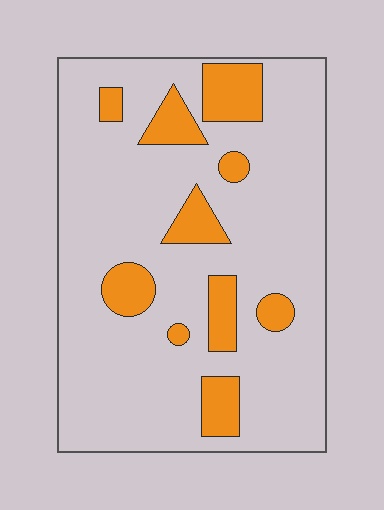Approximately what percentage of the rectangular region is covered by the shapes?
Approximately 15%.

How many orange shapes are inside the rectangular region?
10.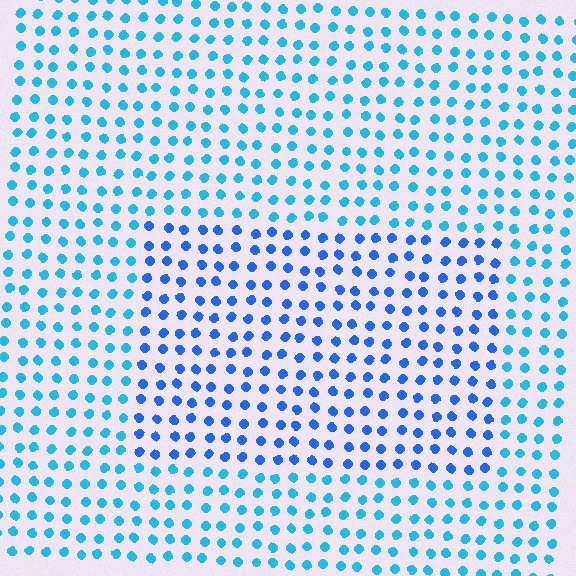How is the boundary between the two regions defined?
The boundary is defined purely by a slight shift in hue (about 27 degrees). Spacing, size, and orientation are identical on both sides.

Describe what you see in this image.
The image is filled with small cyan elements in a uniform arrangement. A rectangle-shaped region is visible where the elements are tinted to a slightly different hue, forming a subtle color boundary.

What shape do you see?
I see a rectangle.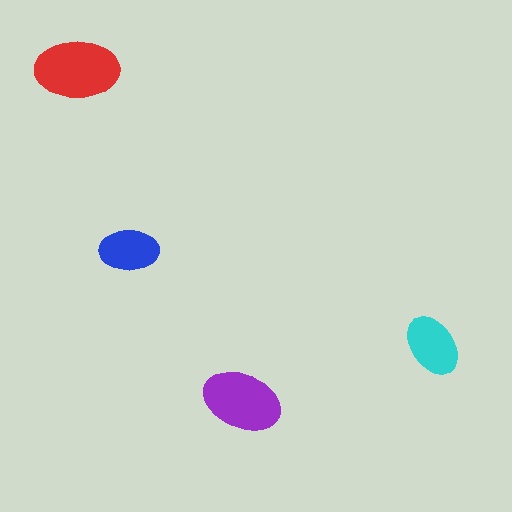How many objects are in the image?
There are 4 objects in the image.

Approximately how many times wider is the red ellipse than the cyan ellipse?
About 1.5 times wider.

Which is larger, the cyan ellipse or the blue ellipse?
The cyan one.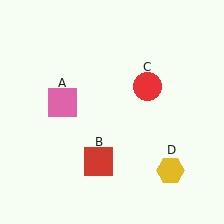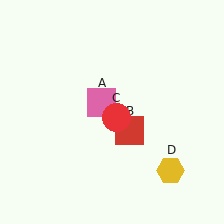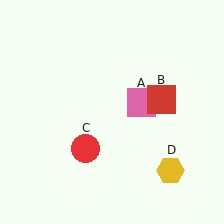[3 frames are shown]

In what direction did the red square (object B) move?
The red square (object B) moved up and to the right.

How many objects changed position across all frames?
3 objects changed position: pink square (object A), red square (object B), red circle (object C).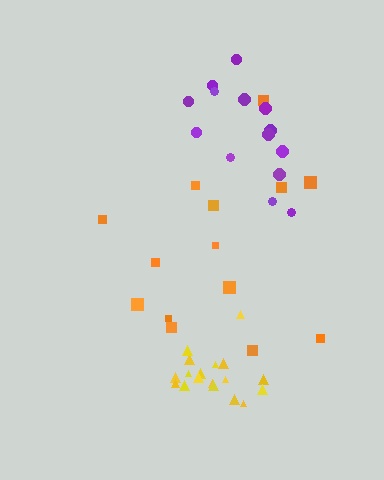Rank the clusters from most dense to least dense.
yellow, purple, orange.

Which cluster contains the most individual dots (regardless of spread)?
Yellow (18).